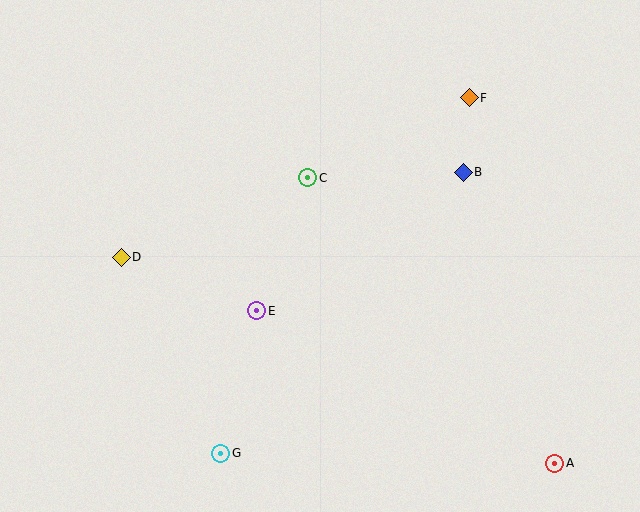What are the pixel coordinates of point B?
Point B is at (463, 172).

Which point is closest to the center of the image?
Point C at (308, 178) is closest to the center.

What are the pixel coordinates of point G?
Point G is at (221, 453).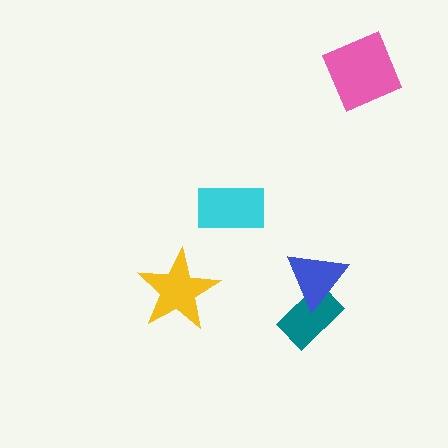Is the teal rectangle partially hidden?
Yes, it is partially covered by another shape.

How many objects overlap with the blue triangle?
1 object overlaps with the blue triangle.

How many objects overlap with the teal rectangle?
1 object overlaps with the teal rectangle.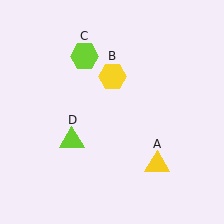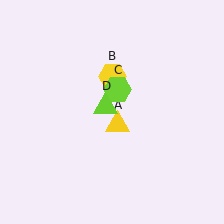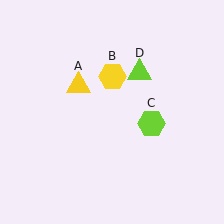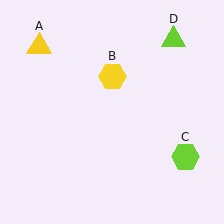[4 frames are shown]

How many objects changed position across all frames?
3 objects changed position: yellow triangle (object A), lime hexagon (object C), lime triangle (object D).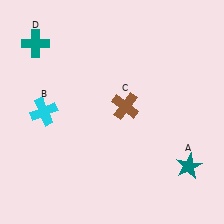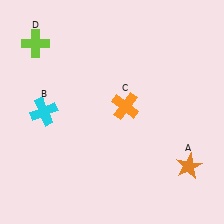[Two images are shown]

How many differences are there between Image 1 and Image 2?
There are 3 differences between the two images.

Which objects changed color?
A changed from teal to orange. C changed from brown to orange. D changed from teal to lime.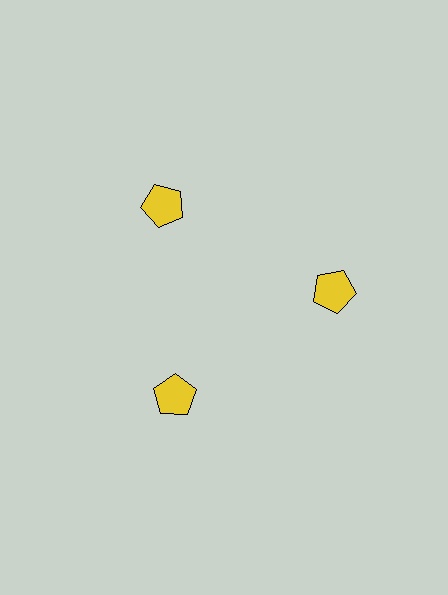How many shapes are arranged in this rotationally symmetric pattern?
There are 3 shapes, arranged in 3 groups of 1.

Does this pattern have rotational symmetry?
Yes, this pattern has 3-fold rotational symmetry. It looks the same after rotating 120 degrees around the center.